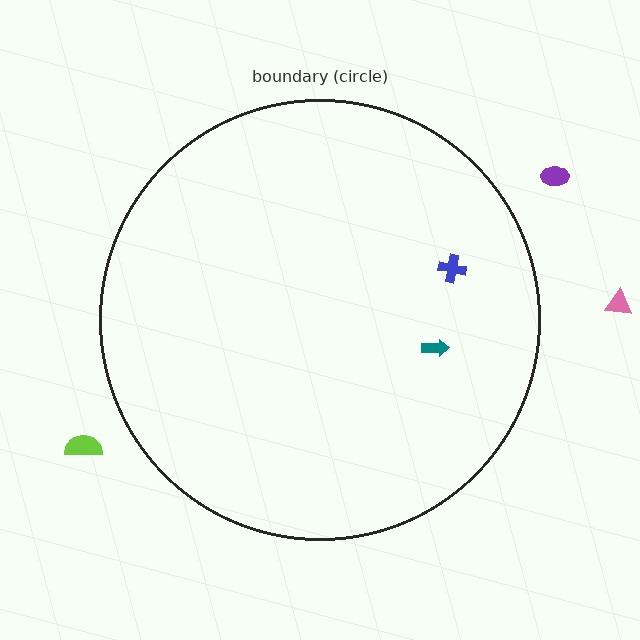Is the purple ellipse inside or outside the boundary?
Outside.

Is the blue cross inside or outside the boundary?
Inside.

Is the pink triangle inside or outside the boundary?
Outside.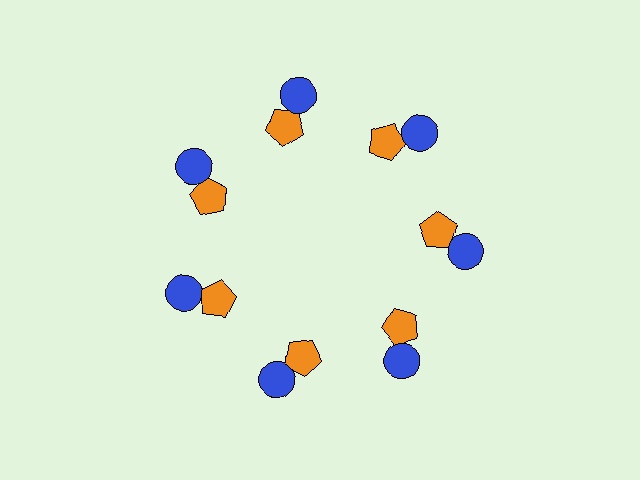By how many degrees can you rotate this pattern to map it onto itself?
The pattern maps onto itself every 51 degrees of rotation.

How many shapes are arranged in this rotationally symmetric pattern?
There are 14 shapes, arranged in 7 groups of 2.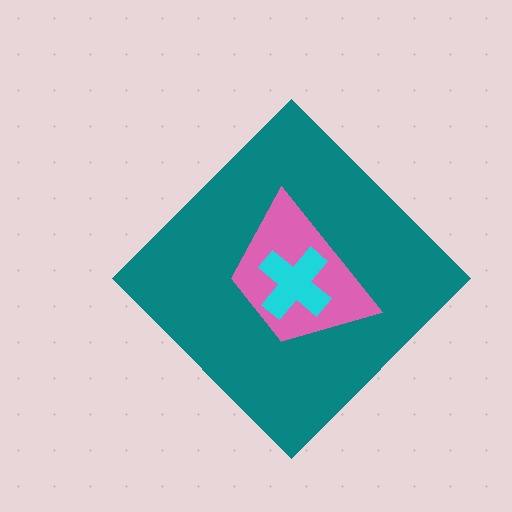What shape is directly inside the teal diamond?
The pink trapezoid.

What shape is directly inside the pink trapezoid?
The cyan cross.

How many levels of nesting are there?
3.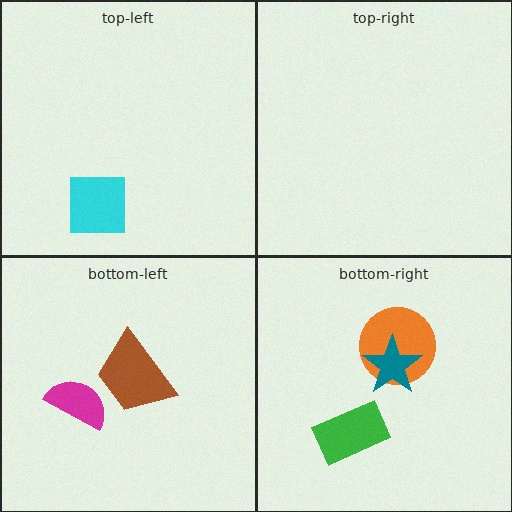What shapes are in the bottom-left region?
The brown trapezoid, the magenta semicircle.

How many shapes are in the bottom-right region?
3.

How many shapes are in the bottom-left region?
2.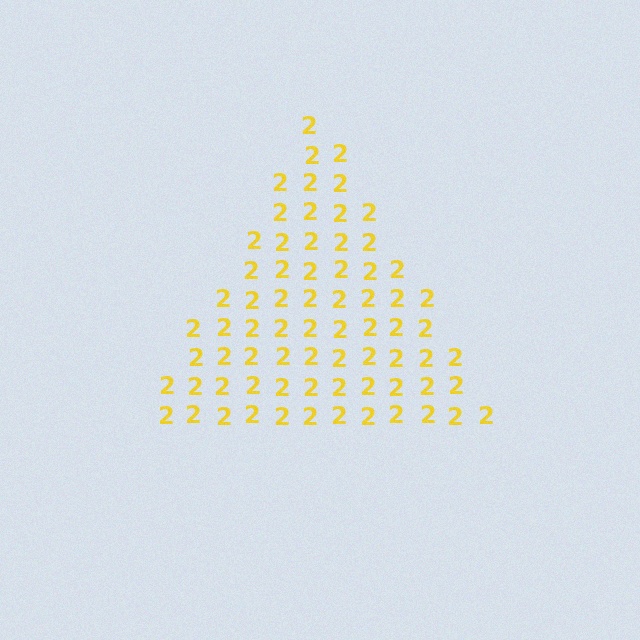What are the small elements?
The small elements are digit 2's.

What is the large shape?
The large shape is a triangle.